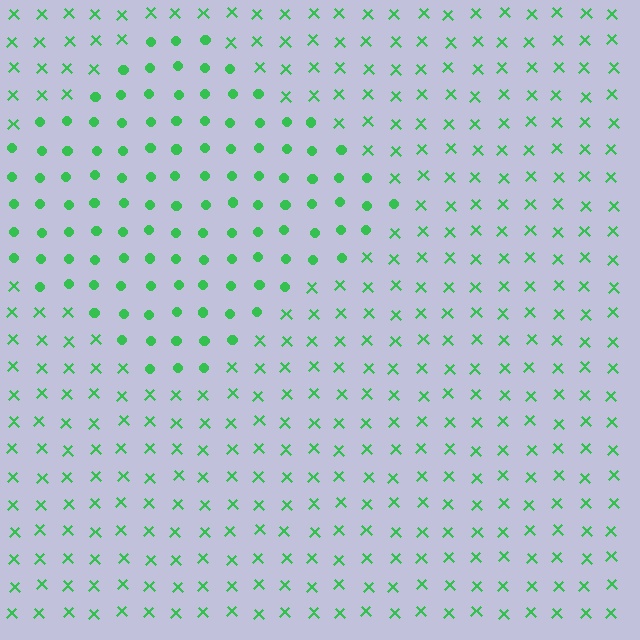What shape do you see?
I see a diamond.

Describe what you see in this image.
The image is filled with small green elements arranged in a uniform grid. A diamond-shaped region contains circles, while the surrounding area contains X marks. The boundary is defined purely by the change in element shape.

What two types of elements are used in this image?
The image uses circles inside the diamond region and X marks outside it.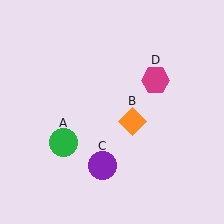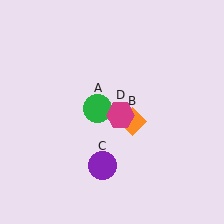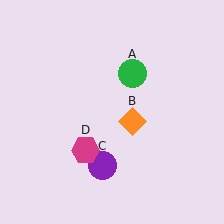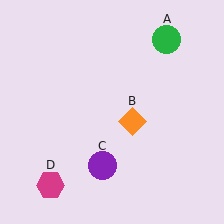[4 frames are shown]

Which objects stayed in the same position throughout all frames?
Orange diamond (object B) and purple circle (object C) remained stationary.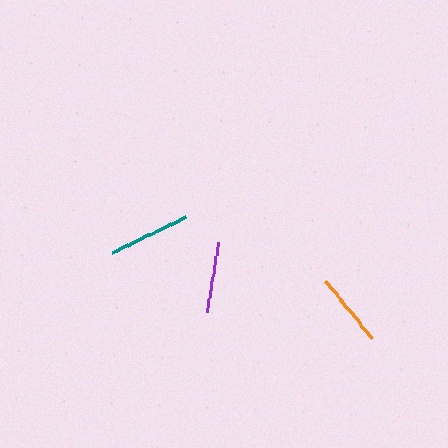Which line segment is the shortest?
The purple line is the shortest at approximately 71 pixels.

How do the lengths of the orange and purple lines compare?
The orange and purple lines are approximately the same length.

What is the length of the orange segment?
The orange segment is approximately 74 pixels long.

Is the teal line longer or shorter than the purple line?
The teal line is longer than the purple line.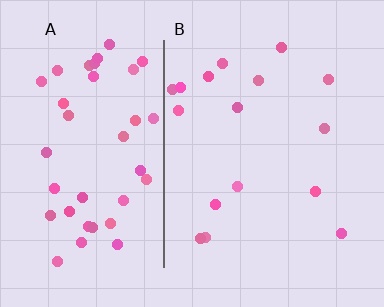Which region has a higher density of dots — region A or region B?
A (the left).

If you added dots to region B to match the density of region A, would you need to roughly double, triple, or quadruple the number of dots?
Approximately triple.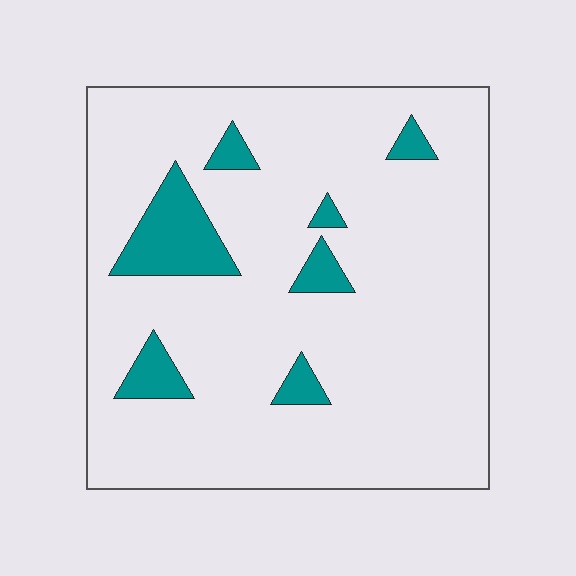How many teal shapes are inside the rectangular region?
7.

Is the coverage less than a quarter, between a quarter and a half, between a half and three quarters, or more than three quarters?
Less than a quarter.